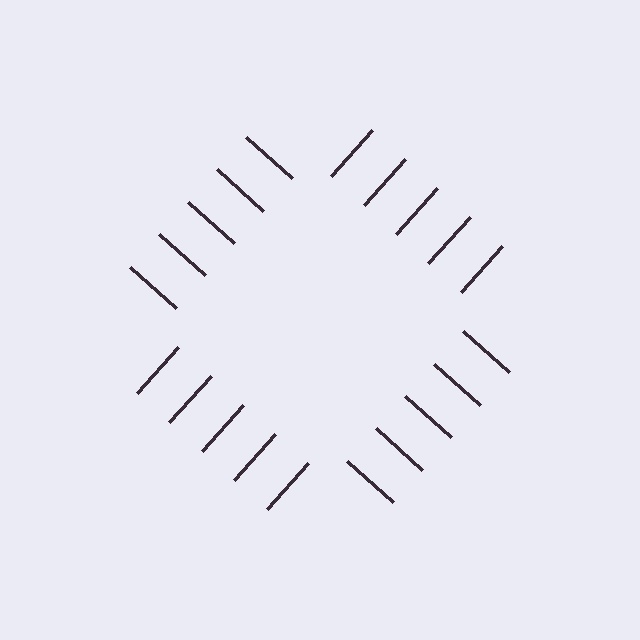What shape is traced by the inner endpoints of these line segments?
An illusory square — the line segments terminate on its edges but no continuous stroke is drawn.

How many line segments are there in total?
20 — 5 along each of the 4 edges.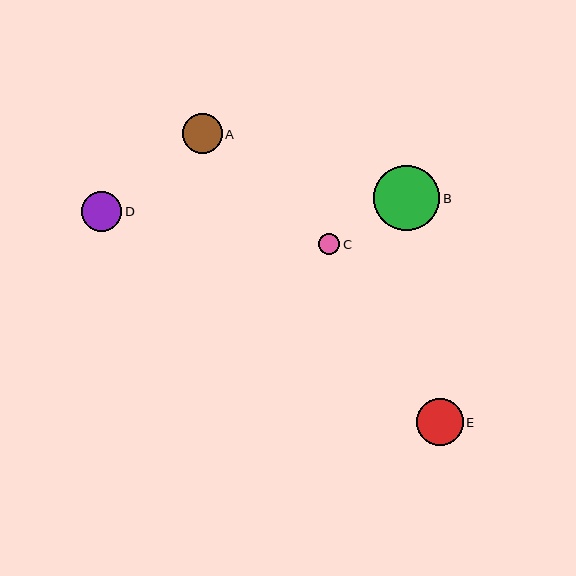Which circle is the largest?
Circle B is the largest with a size of approximately 66 pixels.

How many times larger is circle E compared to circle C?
Circle E is approximately 2.2 times the size of circle C.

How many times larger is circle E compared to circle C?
Circle E is approximately 2.2 times the size of circle C.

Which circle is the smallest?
Circle C is the smallest with a size of approximately 21 pixels.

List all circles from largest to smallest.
From largest to smallest: B, E, D, A, C.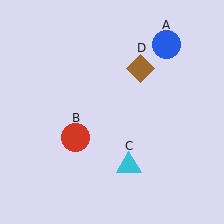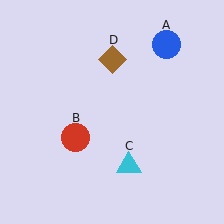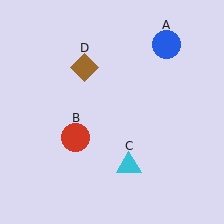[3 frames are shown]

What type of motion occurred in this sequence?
The brown diamond (object D) rotated counterclockwise around the center of the scene.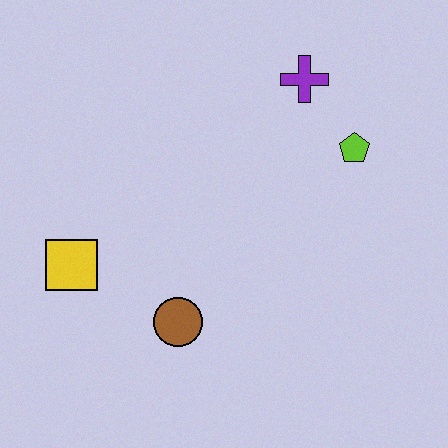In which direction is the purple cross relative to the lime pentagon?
The purple cross is above the lime pentagon.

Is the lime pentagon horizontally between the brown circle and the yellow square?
No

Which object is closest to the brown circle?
The yellow square is closest to the brown circle.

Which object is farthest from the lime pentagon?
The yellow square is farthest from the lime pentagon.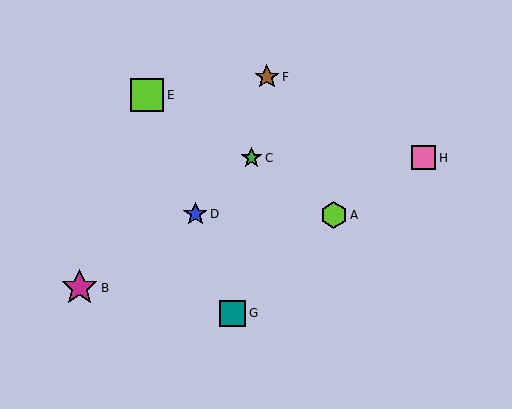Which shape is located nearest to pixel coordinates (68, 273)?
The magenta star (labeled B) at (79, 288) is nearest to that location.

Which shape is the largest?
The magenta star (labeled B) is the largest.